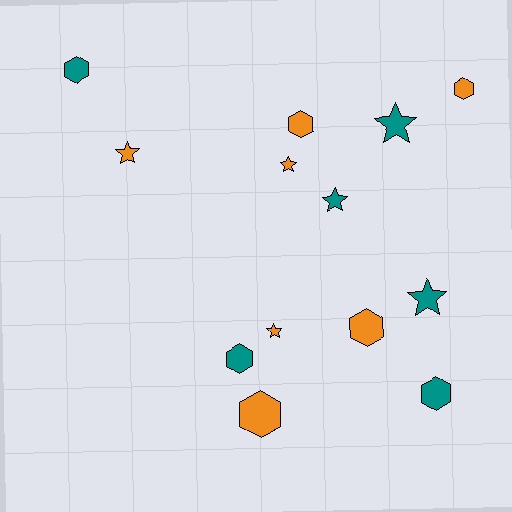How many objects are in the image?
There are 13 objects.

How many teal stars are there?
There are 3 teal stars.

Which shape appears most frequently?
Hexagon, with 7 objects.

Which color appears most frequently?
Orange, with 7 objects.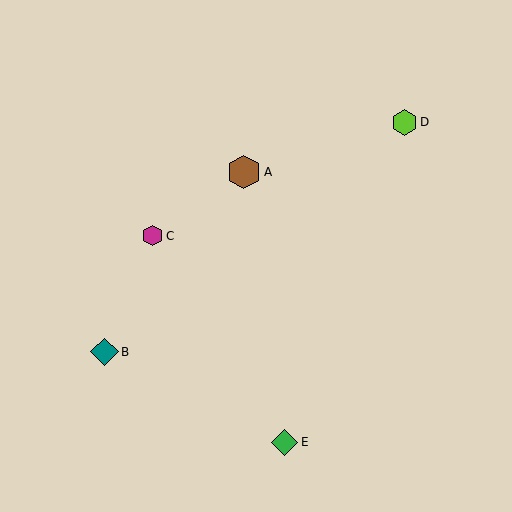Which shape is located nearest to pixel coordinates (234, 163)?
The brown hexagon (labeled A) at (244, 172) is nearest to that location.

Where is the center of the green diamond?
The center of the green diamond is at (284, 442).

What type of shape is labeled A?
Shape A is a brown hexagon.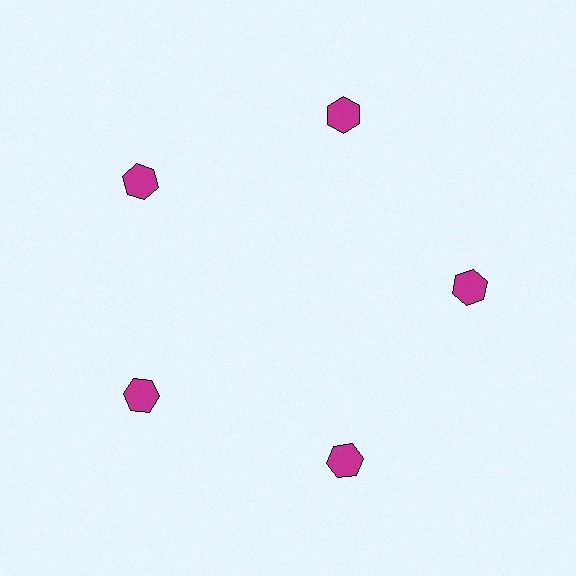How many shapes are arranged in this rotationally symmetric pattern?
There are 5 shapes, arranged in 5 groups of 1.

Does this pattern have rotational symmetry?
Yes, this pattern has 5-fold rotational symmetry. It looks the same after rotating 72 degrees around the center.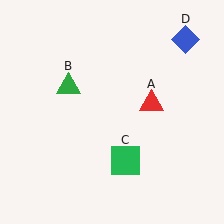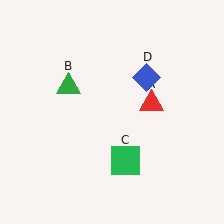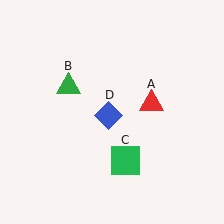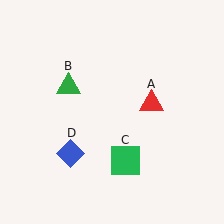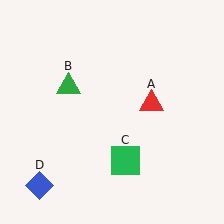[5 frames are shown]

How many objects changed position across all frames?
1 object changed position: blue diamond (object D).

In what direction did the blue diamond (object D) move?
The blue diamond (object D) moved down and to the left.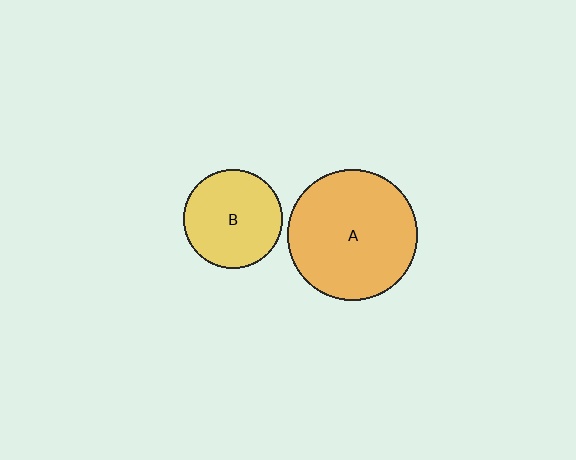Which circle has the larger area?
Circle A (orange).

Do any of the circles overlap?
No, none of the circles overlap.